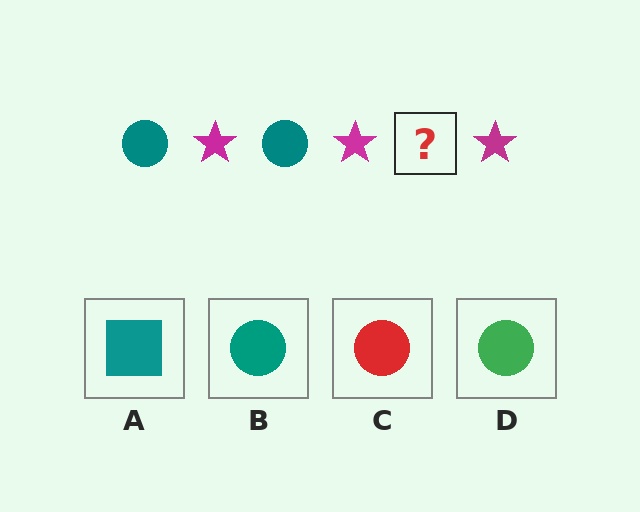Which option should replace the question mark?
Option B.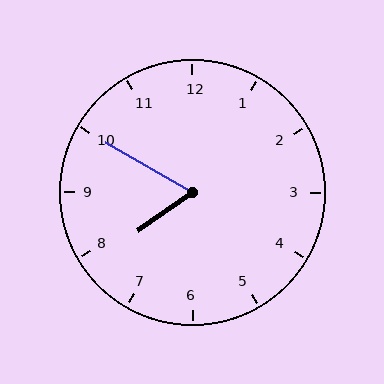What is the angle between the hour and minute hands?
Approximately 65 degrees.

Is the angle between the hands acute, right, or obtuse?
It is acute.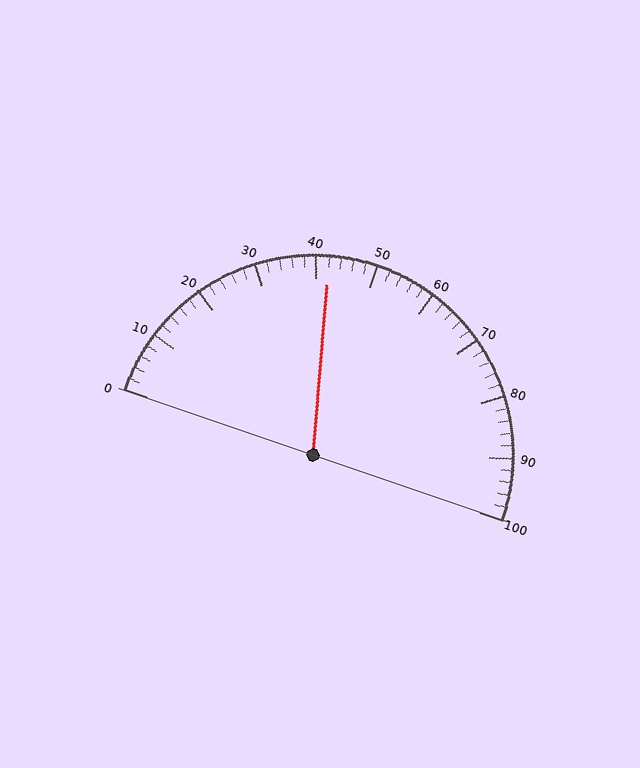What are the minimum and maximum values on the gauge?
The gauge ranges from 0 to 100.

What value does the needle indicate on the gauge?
The needle indicates approximately 42.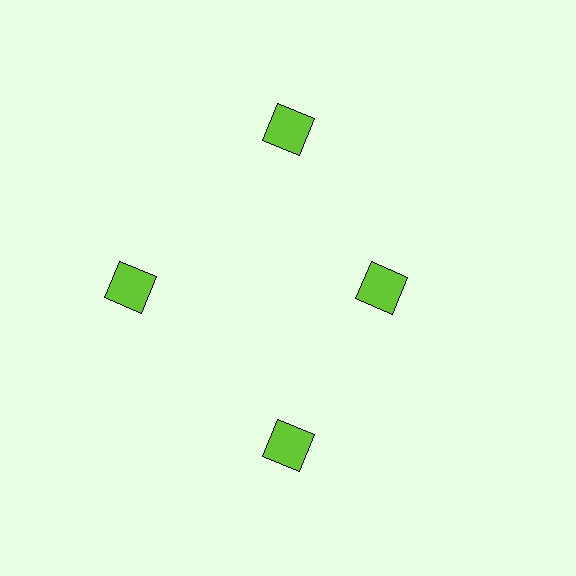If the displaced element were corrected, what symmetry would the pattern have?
It would have 4-fold rotational symmetry — the pattern would map onto itself every 90 degrees.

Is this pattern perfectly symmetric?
No. The 4 lime squares are arranged in a ring, but one element near the 3 o'clock position is pulled inward toward the center, breaking the 4-fold rotational symmetry.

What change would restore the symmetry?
The symmetry would be restored by moving it outward, back onto the ring so that all 4 squares sit at equal angles and equal distance from the center.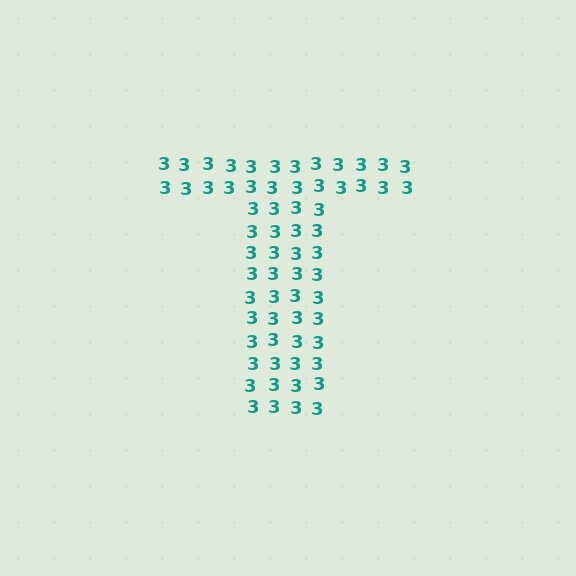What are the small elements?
The small elements are digit 3's.